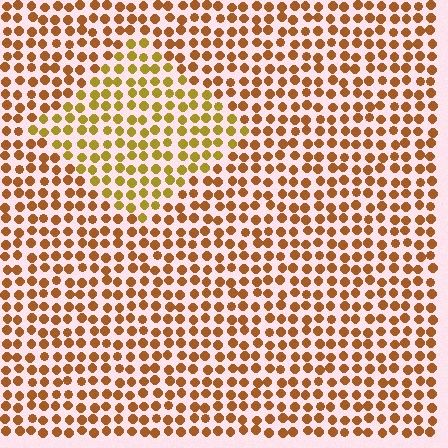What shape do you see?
I see a diamond.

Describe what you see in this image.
The image is filled with small brown elements in a uniform arrangement. A diamond-shaped region is visible where the elements are tinted to a slightly different hue, forming a subtle color boundary.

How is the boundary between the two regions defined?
The boundary is defined purely by a slight shift in hue (about 28 degrees). Spacing, size, and orientation are identical on both sides.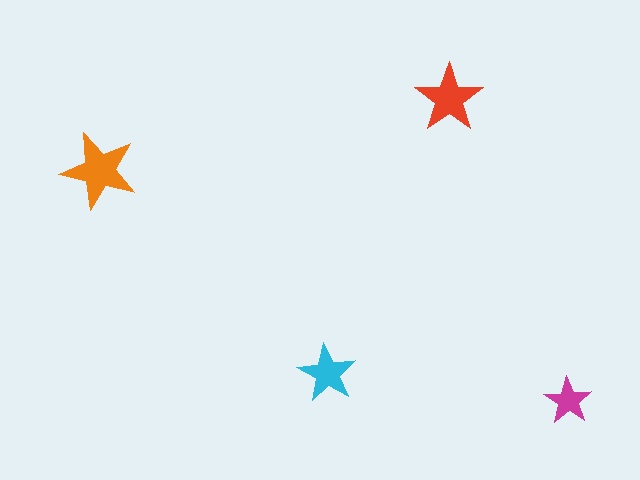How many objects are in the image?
There are 4 objects in the image.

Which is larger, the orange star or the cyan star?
The orange one.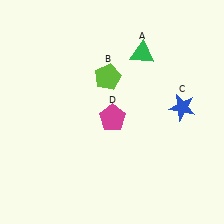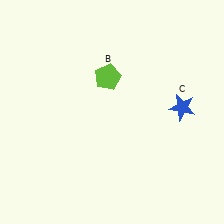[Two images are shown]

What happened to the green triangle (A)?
The green triangle (A) was removed in Image 2. It was in the top-right area of Image 1.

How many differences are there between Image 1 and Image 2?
There are 2 differences between the two images.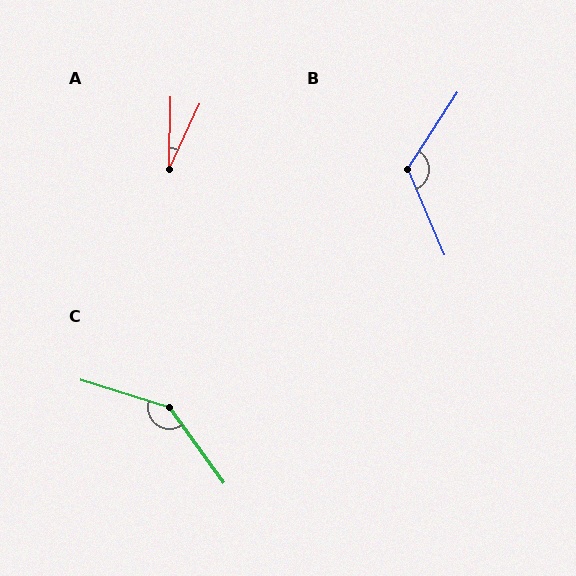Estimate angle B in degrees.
Approximately 124 degrees.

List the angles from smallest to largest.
A (23°), B (124°), C (143°).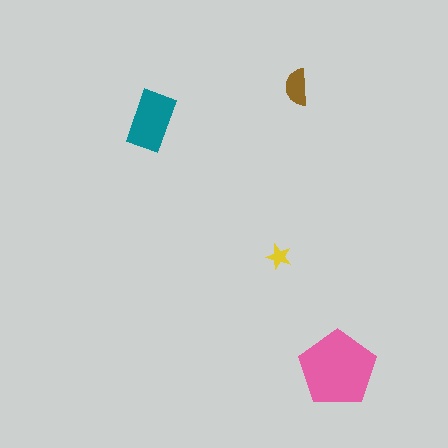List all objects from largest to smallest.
The pink pentagon, the teal rectangle, the brown semicircle, the yellow star.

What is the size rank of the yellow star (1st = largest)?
4th.